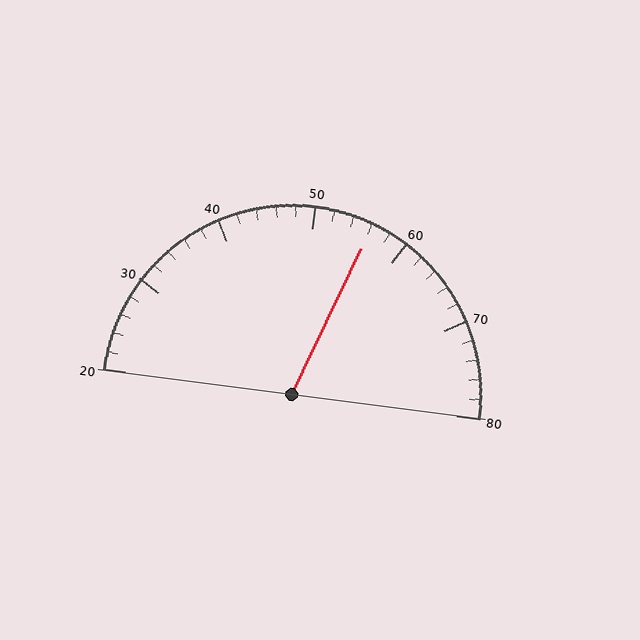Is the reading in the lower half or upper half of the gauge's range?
The reading is in the upper half of the range (20 to 80).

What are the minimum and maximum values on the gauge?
The gauge ranges from 20 to 80.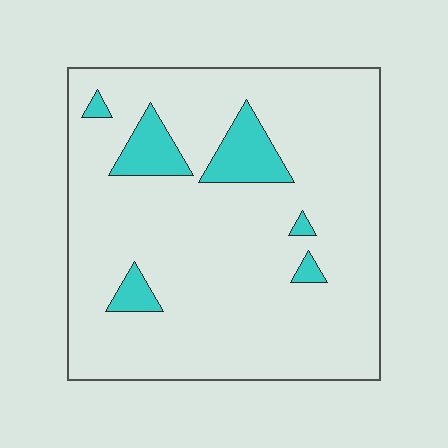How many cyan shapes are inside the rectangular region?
6.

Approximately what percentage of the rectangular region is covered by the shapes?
Approximately 10%.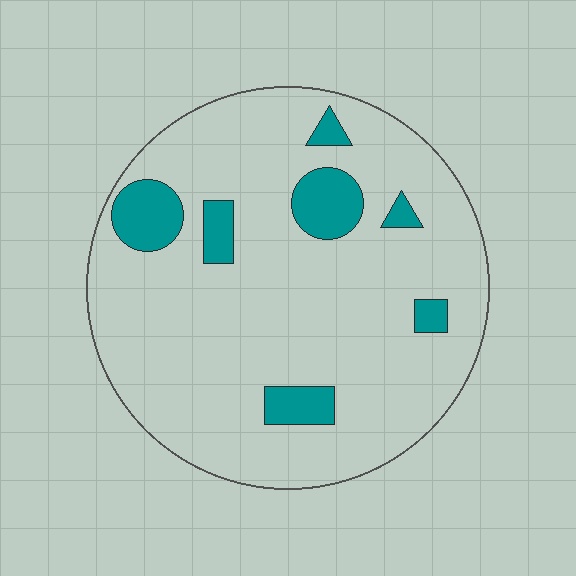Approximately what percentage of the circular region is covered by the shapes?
Approximately 15%.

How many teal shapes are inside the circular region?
7.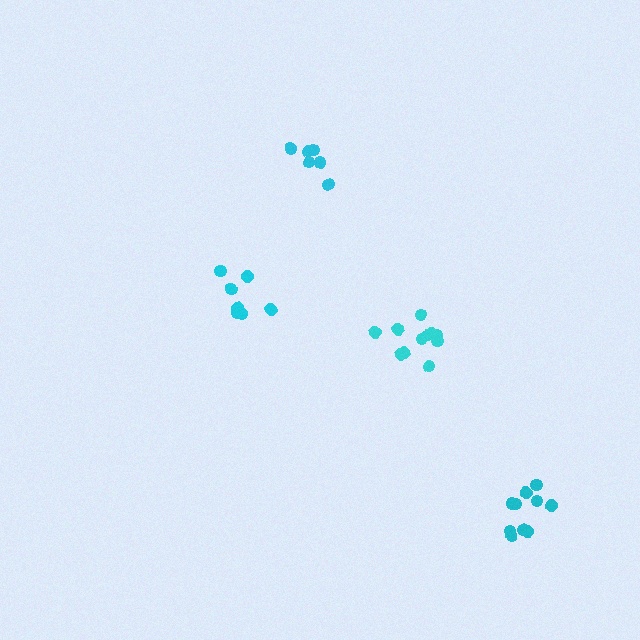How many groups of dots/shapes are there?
There are 4 groups.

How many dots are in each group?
Group 1: 7 dots, Group 2: 11 dots, Group 3: 10 dots, Group 4: 6 dots (34 total).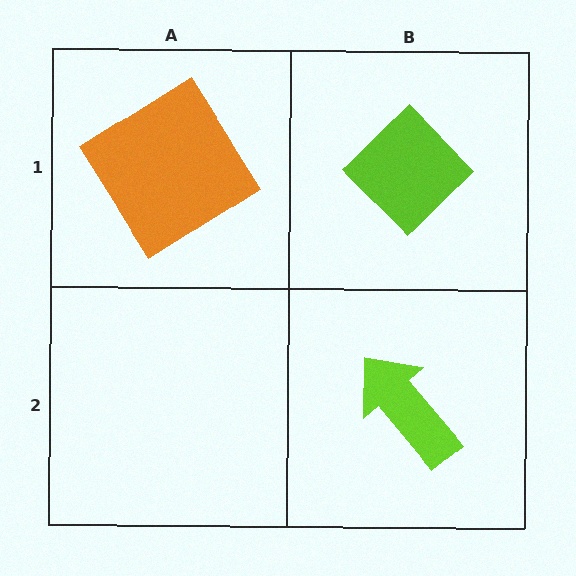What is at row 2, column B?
A lime arrow.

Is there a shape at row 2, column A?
No, that cell is empty.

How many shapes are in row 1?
2 shapes.